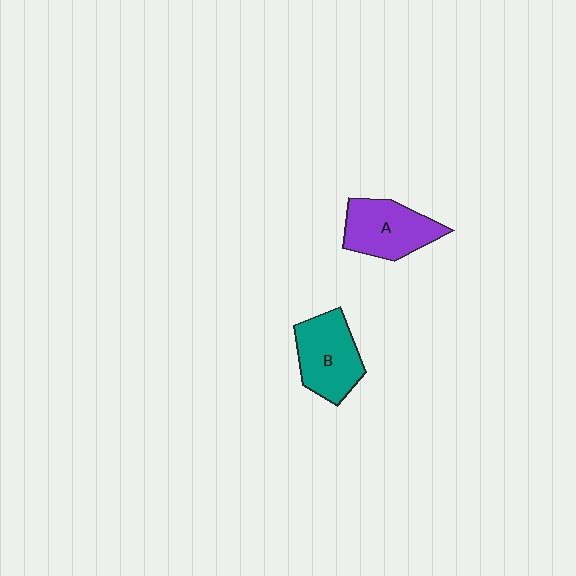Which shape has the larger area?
Shape B (teal).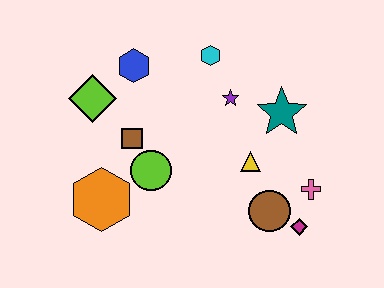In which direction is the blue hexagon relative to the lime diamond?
The blue hexagon is to the right of the lime diamond.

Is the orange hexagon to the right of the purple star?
No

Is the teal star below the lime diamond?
Yes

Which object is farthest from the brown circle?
The lime diamond is farthest from the brown circle.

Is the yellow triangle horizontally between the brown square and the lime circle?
No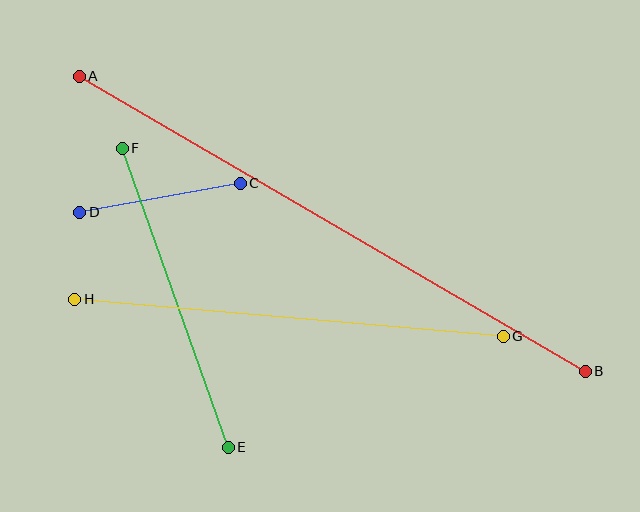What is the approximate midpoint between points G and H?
The midpoint is at approximately (289, 318) pixels.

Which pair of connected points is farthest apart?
Points A and B are farthest apart.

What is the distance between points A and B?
The distance is approximately 585 pixels.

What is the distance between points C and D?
The distance is approximately 163 pixels.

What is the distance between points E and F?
The distance is approximately 317 pixels.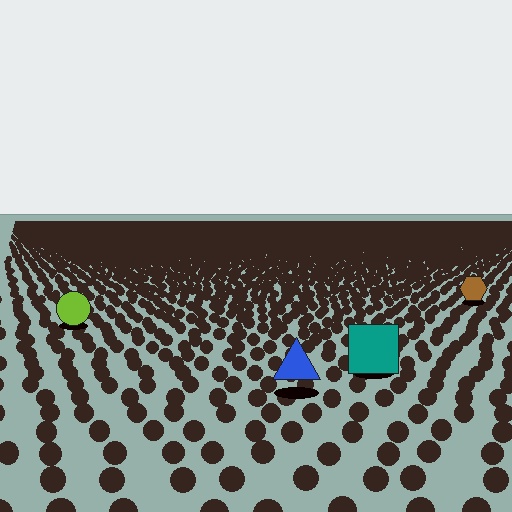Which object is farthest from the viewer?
The brown hexagon is farthest from the viewer. It appears smaller and the ground texture around it is denser.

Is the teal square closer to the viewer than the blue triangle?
No. The blue triangle is closer — you can tell from the texture gradient: the ground texture is coarser near it.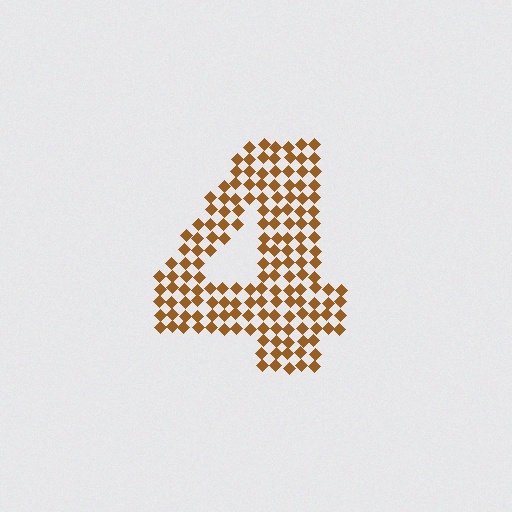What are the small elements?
The small elements are diamonds.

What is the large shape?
The large shape is the digit 4.